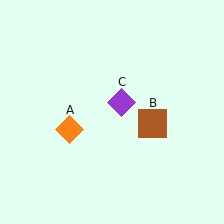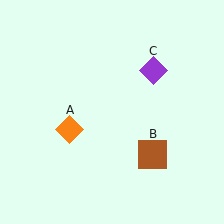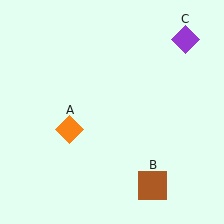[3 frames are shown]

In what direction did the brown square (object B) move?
The brown square (object B) moved down.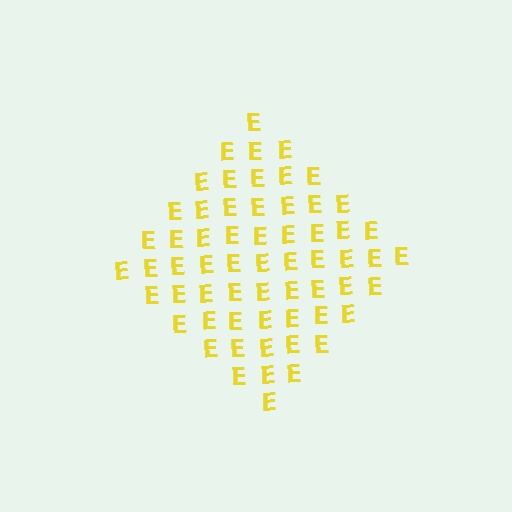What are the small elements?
The small elements are letter E's.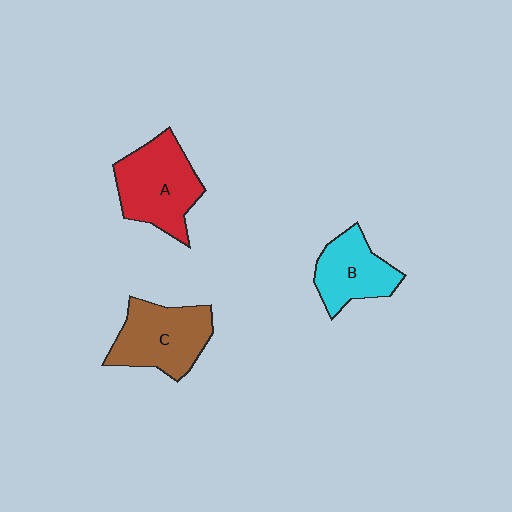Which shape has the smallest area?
Shape B (cyan).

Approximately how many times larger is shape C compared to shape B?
Approximately 1.3 times.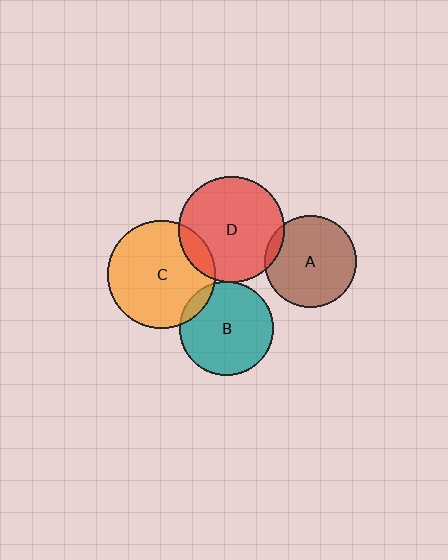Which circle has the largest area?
Circle C (orange).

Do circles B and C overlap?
Yes.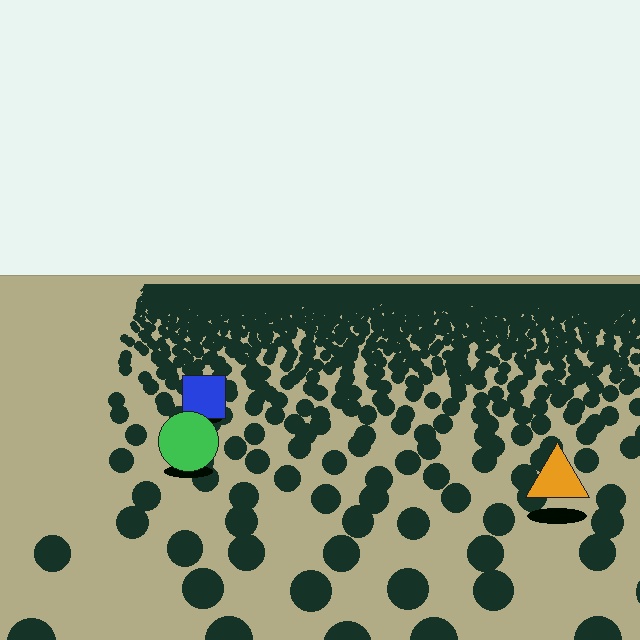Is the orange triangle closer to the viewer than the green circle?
Yes. The orange triangle is closer — you can tell from the texture gradient: the ground texture is coarser near it.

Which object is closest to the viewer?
The orange triangle is closest. The texture marks near it are larger and more spread out.